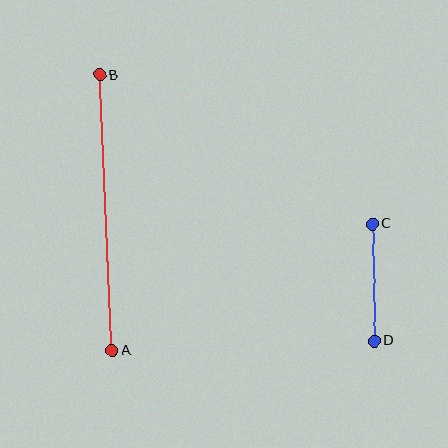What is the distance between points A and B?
The distance is approximately 276 pixels.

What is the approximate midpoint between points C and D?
The midpoint is at approximately (373, 282) pixels.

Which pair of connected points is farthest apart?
Points A and B are farthest apart.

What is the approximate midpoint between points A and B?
The midpoint is at approximately (106, 213) pixels.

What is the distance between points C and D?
The distance is approximately 117 pixels.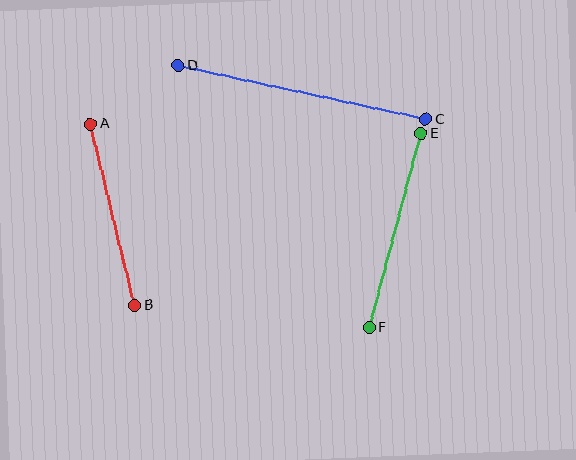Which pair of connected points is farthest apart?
Points C and D are farthest apart.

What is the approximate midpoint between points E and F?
The midpoint is at approximately (395, 231) pixels.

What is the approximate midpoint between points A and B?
The midpoint is at approximately (113, 215) pixels.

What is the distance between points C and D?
The distance is approximately 253 pixels.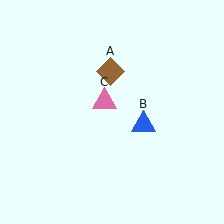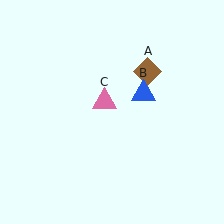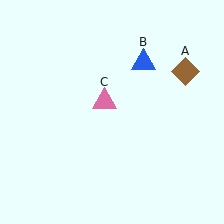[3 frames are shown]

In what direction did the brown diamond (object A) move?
The brown diamond (object A) moved right.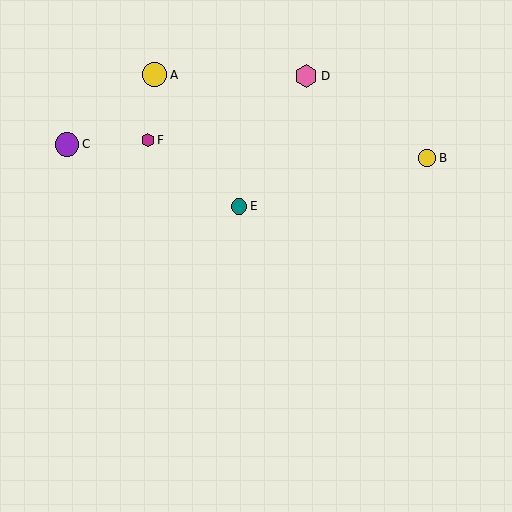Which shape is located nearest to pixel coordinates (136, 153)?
The magenta hexagon (labeled F) at (148, 140) is nearest to that location.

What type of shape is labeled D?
Shape D is a pink hexagon.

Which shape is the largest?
The yellow circle (labeled A) is the largest.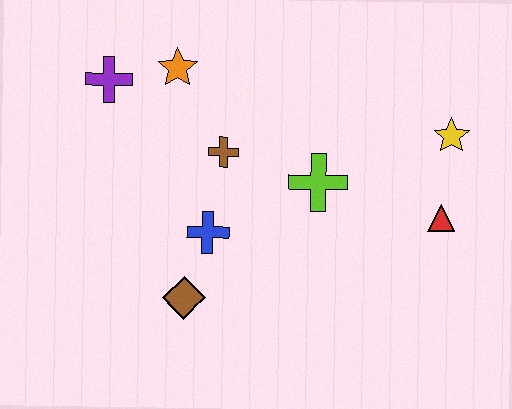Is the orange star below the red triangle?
No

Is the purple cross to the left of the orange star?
Yes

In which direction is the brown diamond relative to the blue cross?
The brown diamond is below the blue cross.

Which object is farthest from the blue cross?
The yellow star is farthest from the blue cross.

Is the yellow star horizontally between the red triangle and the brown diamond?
No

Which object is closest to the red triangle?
The yellow star is closest to the red triangle.